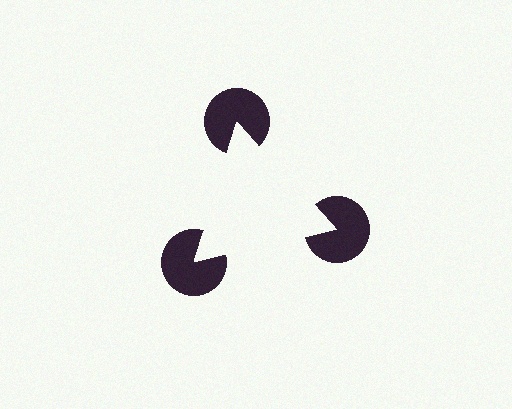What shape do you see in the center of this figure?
An illusory triangle — its edges are inferred from the aligned wedge cuts in the pac-man discs, not physically drawn.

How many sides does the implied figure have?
3 sides.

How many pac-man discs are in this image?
There are 3 — one at each vertex of the illusory triangle.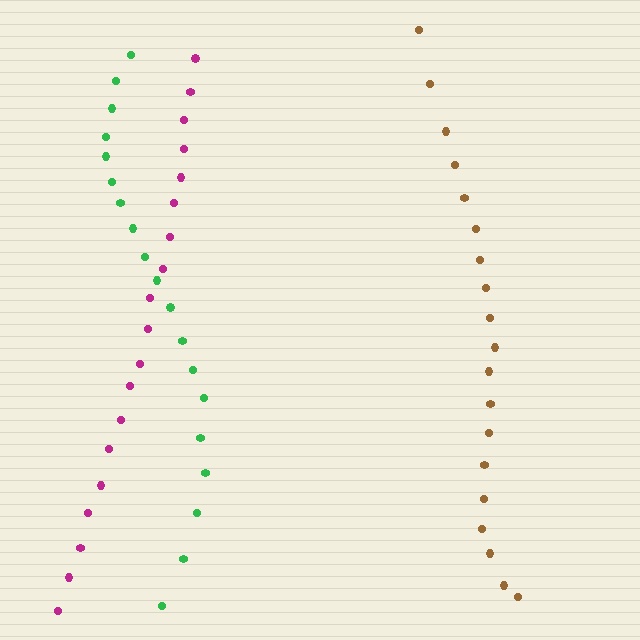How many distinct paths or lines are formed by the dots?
There are 3 distinct paths.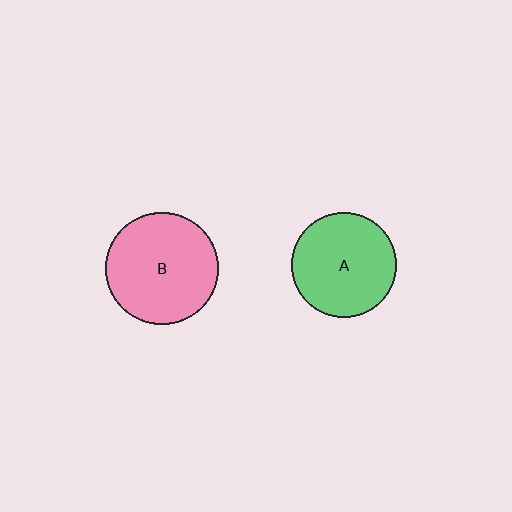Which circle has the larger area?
Circle B (pink).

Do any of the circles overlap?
No, none of the circles overlap.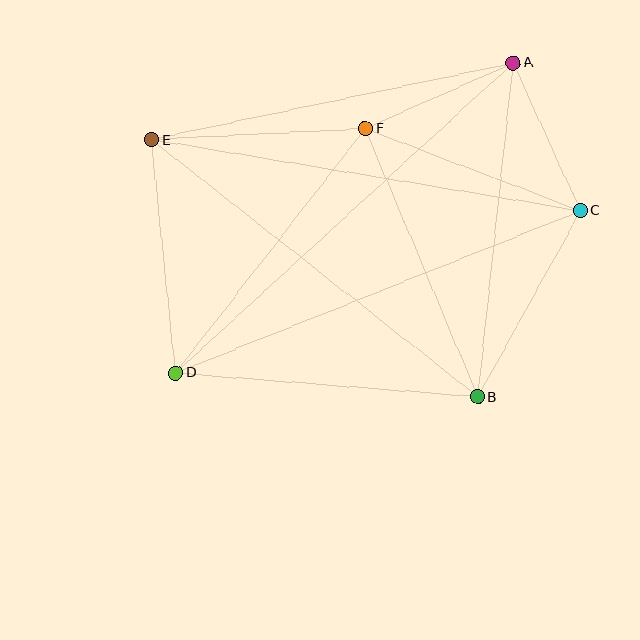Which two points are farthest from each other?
Points A and D are farthest from each other.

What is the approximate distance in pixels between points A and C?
The distance between A and C is approximately 162 pixels.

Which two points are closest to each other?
Points A and F are closest to each other.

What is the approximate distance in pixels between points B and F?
The distance between B and F is approximately 291 pixels.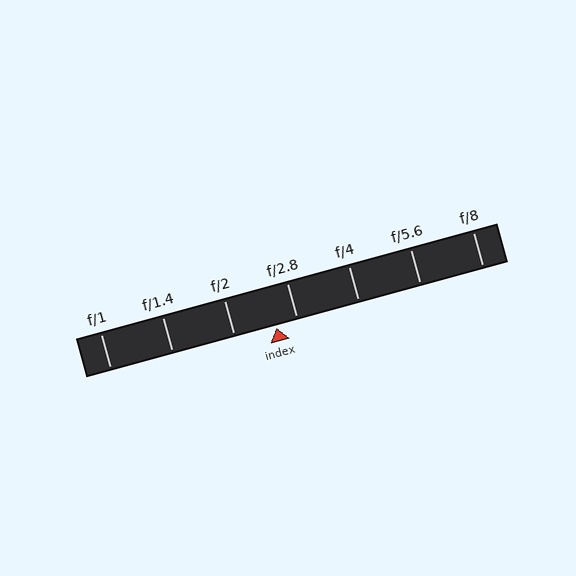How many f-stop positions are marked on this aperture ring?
There are 7 f-stop positions marked.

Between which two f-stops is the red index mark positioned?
The index mark is between f/2 and f/2.8.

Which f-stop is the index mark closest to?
The index mark is closest to f/2.8.